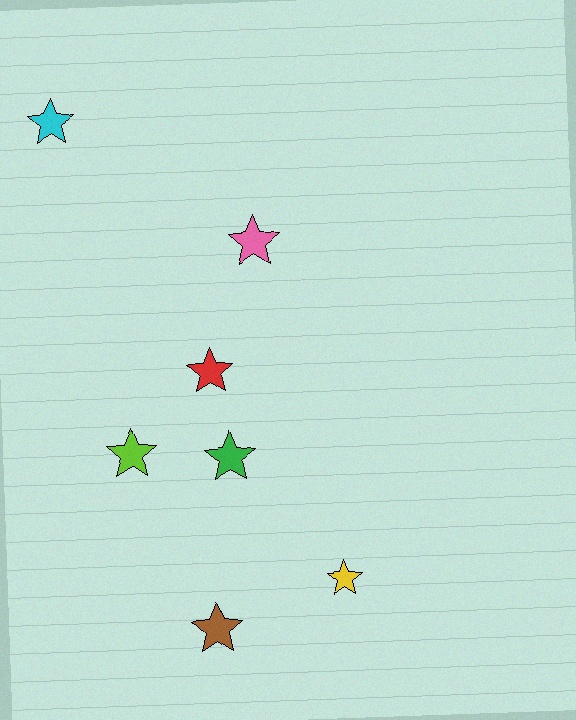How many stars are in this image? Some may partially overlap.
There are 7 stars.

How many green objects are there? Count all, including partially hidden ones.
There is 1 green object.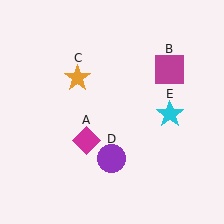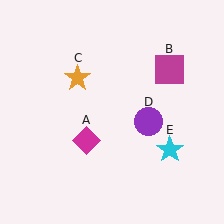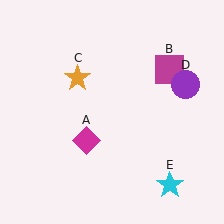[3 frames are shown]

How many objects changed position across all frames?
2 objects changed position: purple circle (object D), cyan star (object E).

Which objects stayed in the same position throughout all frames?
Magenta diamond (object A) and magenta square (object B) and orange star (object C) remained stationary.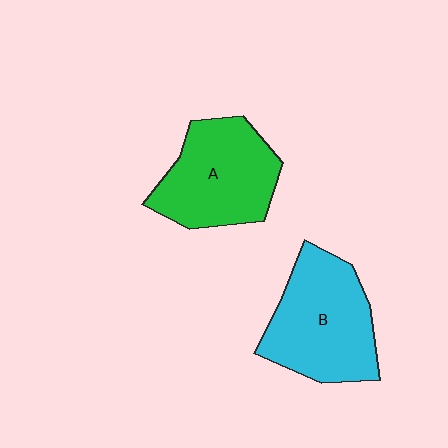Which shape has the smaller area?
Shape A (green).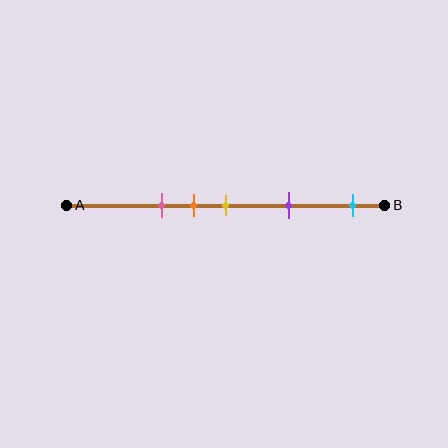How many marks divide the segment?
There are 5 marks dividing the segment.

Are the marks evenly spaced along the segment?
No, the marks are not evenly spaced.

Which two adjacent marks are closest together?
The orange and yellow marks are the closest adjacent pair.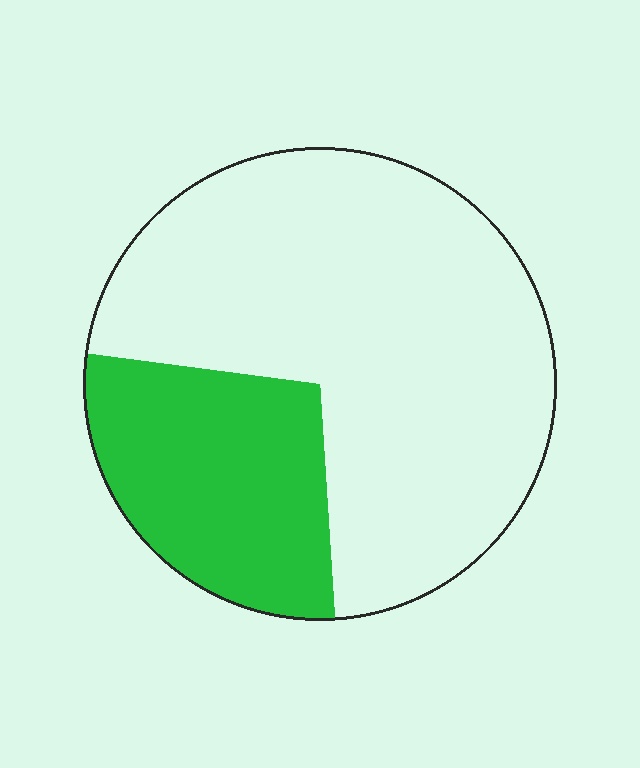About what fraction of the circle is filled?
About one quarter (1/4).